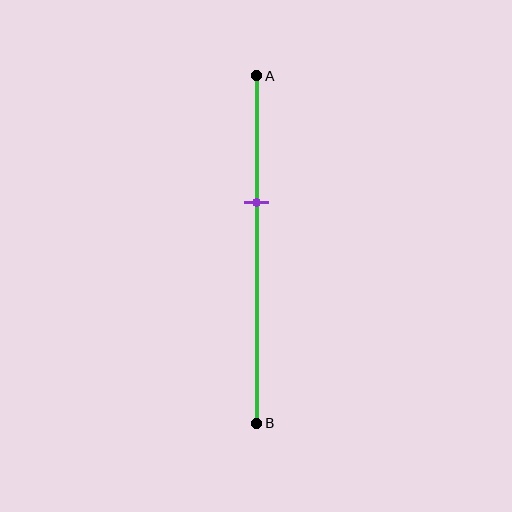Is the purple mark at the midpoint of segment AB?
No, the mark is at about 35% from A, not at the 50% midpoint.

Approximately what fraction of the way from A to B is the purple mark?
The purple mark is approximately 35% of the way from A to B.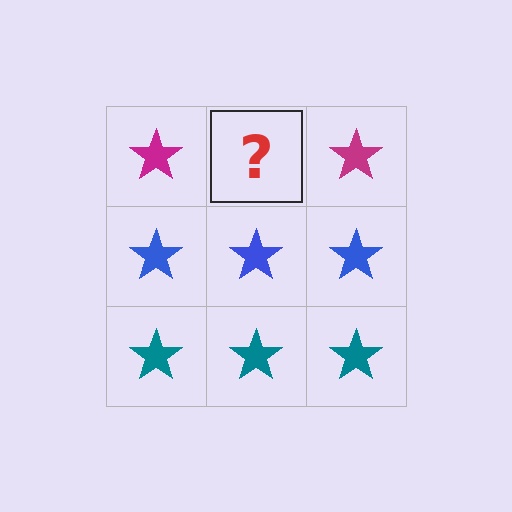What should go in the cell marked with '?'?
The missing cell should contain a magenta star.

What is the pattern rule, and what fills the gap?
The rule is that each row has a consistent color. The gap should be filled with a magenta star.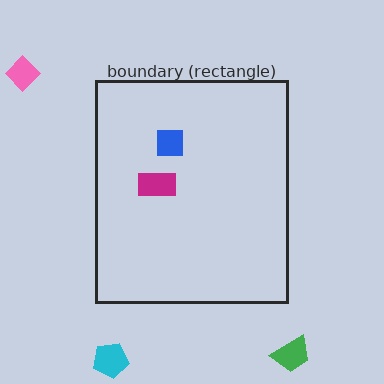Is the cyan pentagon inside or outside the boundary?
Outside.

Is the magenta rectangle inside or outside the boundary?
Inside.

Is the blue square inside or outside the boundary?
Inside.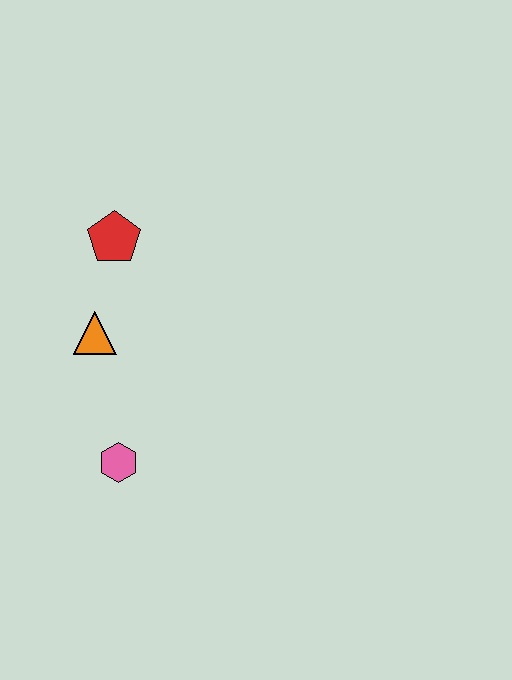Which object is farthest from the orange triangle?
The pink hexagon is farthest from the orange triangle.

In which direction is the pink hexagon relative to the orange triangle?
The pink hexagon is below the orange triangle.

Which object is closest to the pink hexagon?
The orange triangle is closest to the pink hexagon.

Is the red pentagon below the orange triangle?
No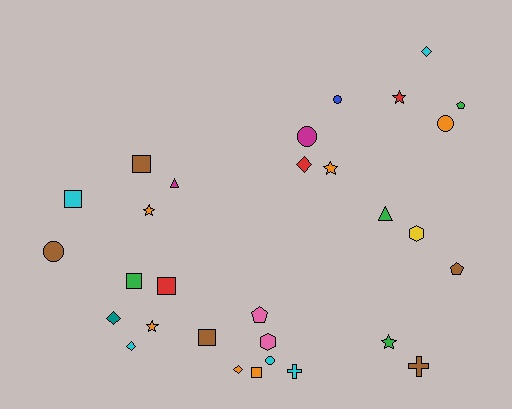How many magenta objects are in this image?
There are 2 magenta objects.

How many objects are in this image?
There are 30 objects.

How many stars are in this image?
There are 5 stars.